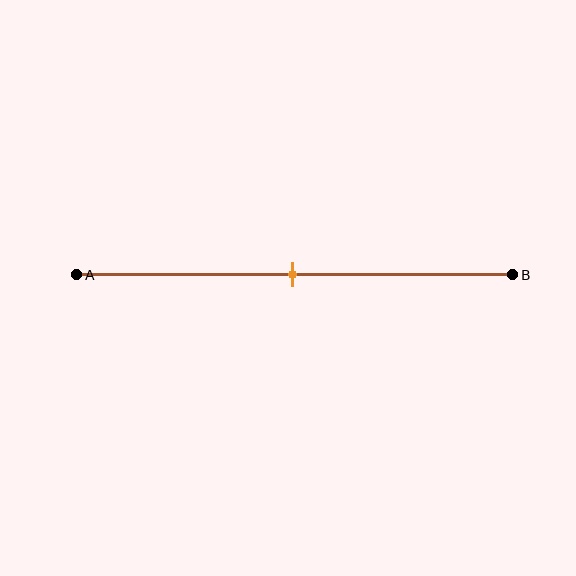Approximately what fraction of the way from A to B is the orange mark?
The orange mark is approximately 50% of the way from A to B.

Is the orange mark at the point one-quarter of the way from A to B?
No, the mark is at about 50% from A, not at the 25% one-quarter point.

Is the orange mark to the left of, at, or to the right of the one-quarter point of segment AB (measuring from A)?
The orange mark is to the right of the one-quarter point of segment AB.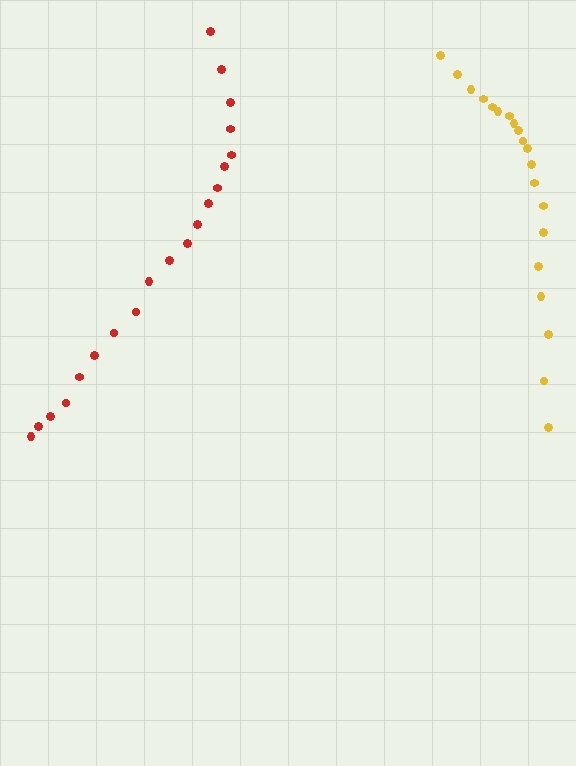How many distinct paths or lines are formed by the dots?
There are 2 distinct paths.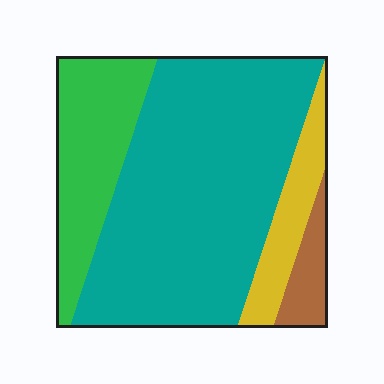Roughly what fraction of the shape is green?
Green takes up less than a quarter of the shape.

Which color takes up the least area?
Brown, at roughly 5%.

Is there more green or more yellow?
Green.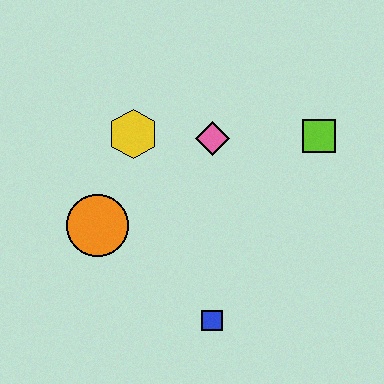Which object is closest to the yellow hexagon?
The pink diamond is closest to the yellow hexagon.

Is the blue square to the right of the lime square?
No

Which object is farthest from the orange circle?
The lime square is farthest from the orange circle.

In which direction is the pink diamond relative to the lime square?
The pink diamond is to the left of the lime square.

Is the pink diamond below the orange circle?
No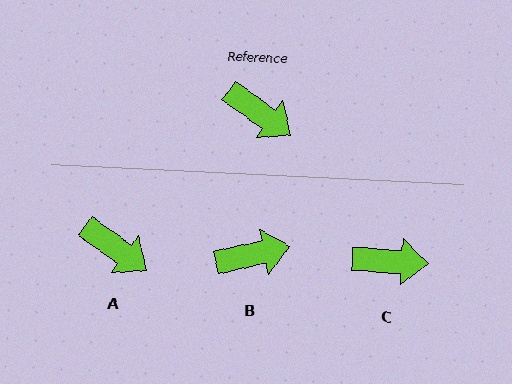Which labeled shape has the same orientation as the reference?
A.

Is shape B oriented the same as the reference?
No, it is off by about 48 degrees.